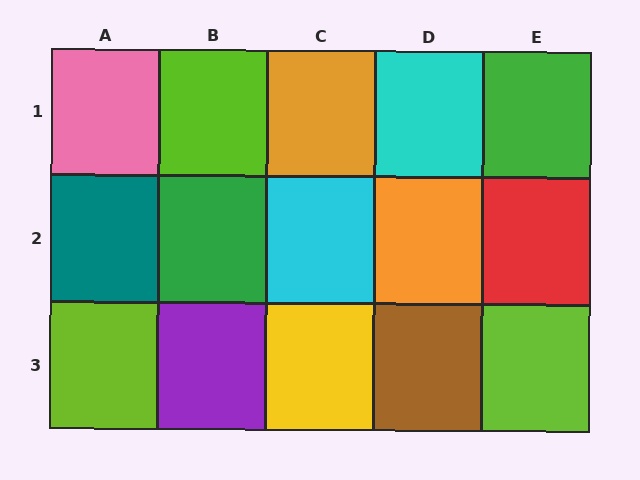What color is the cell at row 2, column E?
Red.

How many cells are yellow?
1 cell is yellow.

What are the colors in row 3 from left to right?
Lime, purple, yellow, brown, lime.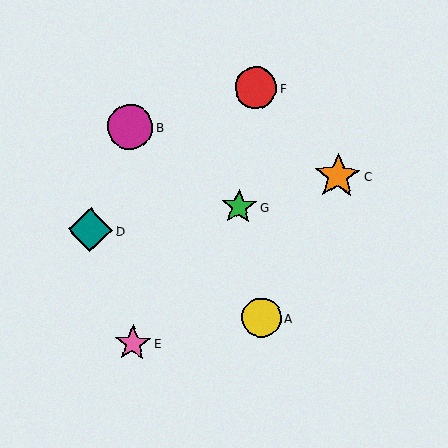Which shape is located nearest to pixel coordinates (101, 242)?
The teal diamond (labeled D) at (90, 230) is nearest to that location.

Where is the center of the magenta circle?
The center of the magenta circle is at (130, 127).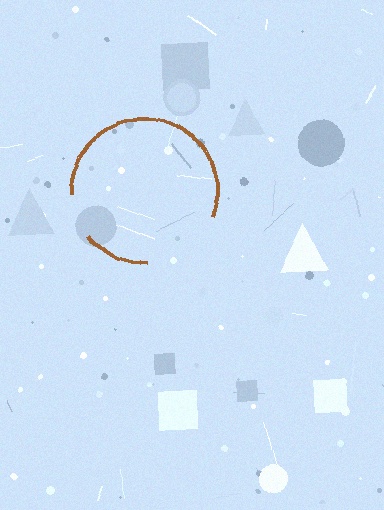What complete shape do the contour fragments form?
The contour fragments form a circle.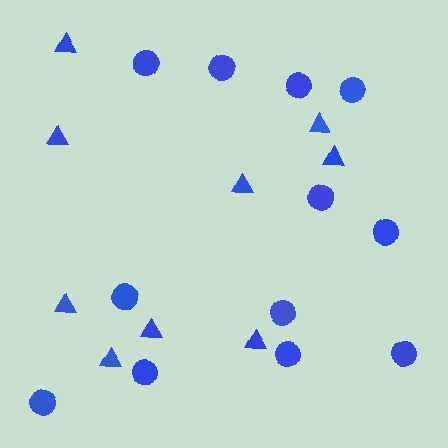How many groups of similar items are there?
There are 2 groups: one group of circles (12) and one group of triangles (9).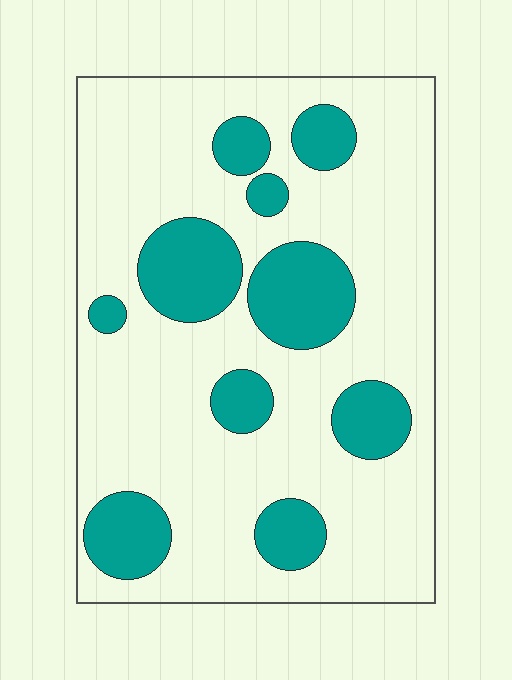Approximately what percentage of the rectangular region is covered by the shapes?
Approximately 25%.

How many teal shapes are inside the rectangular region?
10.